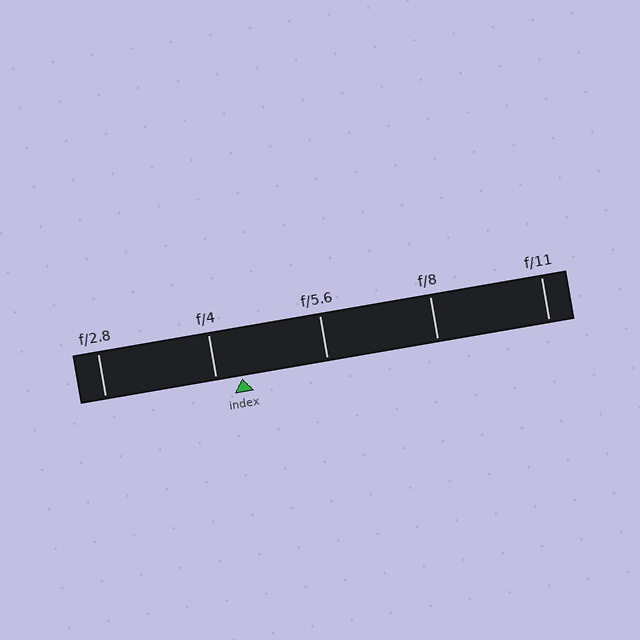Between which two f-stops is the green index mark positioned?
The index mark is between f/4 and f/5.6.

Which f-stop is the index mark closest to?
The index mark is closest to f/4.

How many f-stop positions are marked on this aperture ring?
There are 5 f-stop positions marked.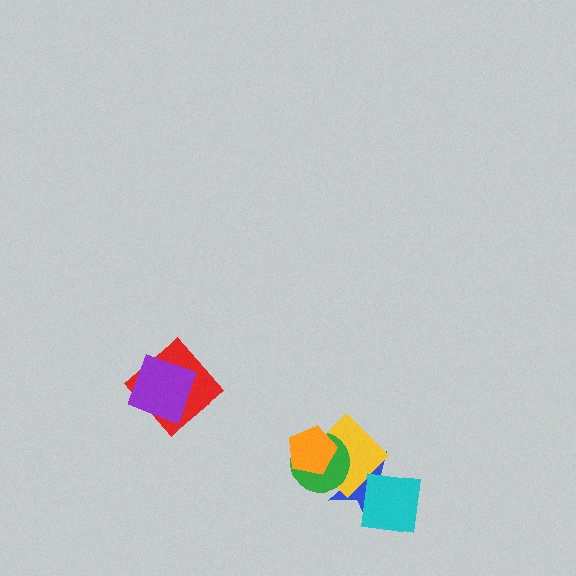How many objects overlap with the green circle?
3 objects overlap with the green circle.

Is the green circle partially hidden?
Yes, it is partially covered by another shape.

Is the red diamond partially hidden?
Yes, it is partially covered by another shape.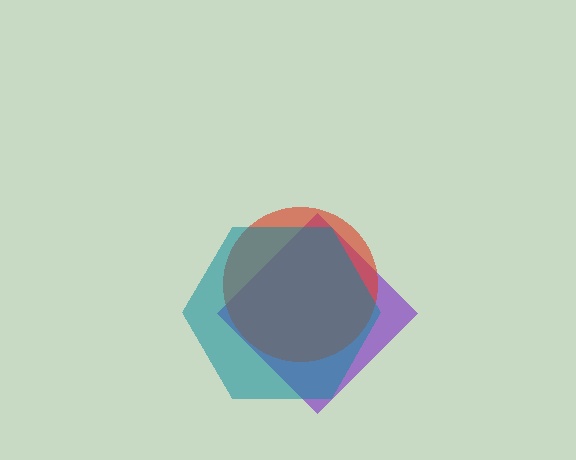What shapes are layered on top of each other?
The layered shapes are: a purple diamond, a red circle, a teal hexagon.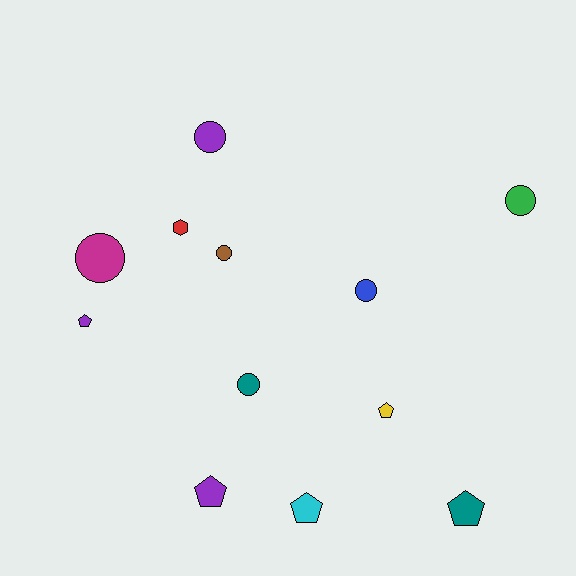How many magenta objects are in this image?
There is 1 magenta object.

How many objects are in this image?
There are 12 objects.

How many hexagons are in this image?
There is 1 hexagon.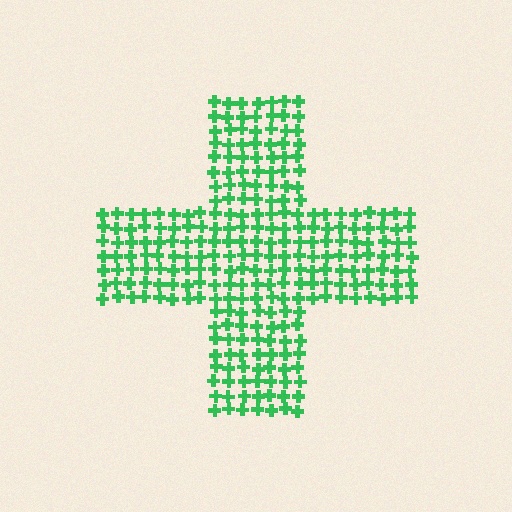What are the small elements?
The small elements are crosses.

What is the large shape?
The large shape is a cross.